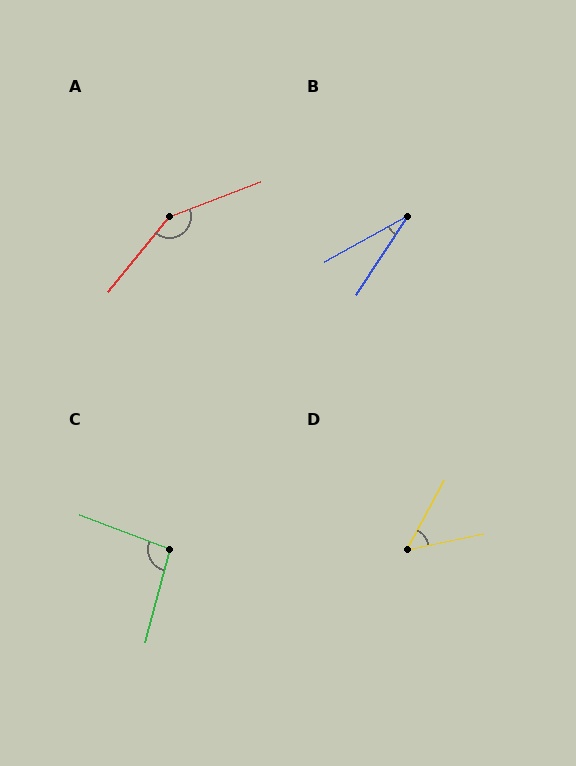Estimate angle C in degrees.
Approximately 96 degrees.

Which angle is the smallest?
B, at approximately 28 degrees.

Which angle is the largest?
A, at approximately 150 degrees.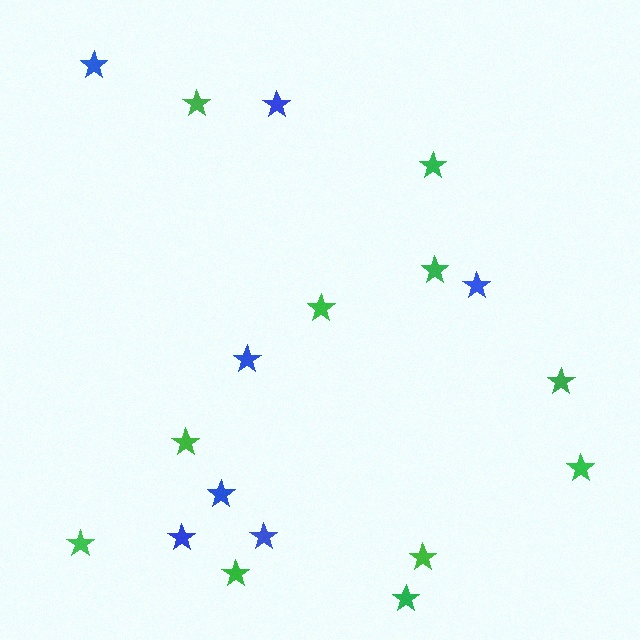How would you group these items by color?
There are 2 groups: one group of blue stars (7) and one group of green stars (11).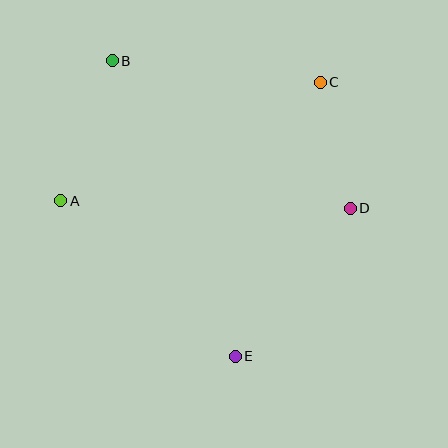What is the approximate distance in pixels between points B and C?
The distance between B and C is approximately 209 pixels.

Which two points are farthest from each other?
Points B and E are farthest from each other.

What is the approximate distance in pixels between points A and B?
The distance between A and B is approximately 149 pixels.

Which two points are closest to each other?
Points C and D are closest to each other.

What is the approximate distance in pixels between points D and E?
The distance between D and E is approximately 187 pixels.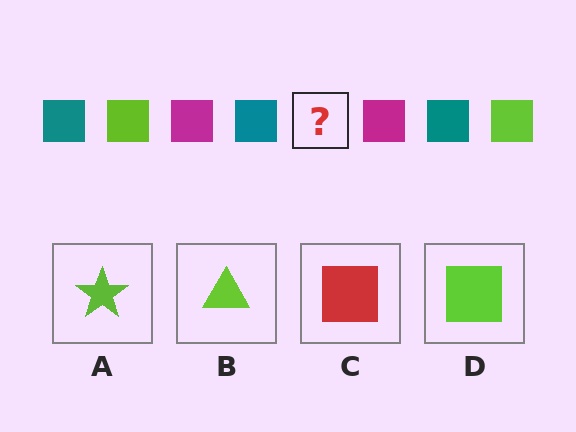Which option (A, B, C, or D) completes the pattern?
D.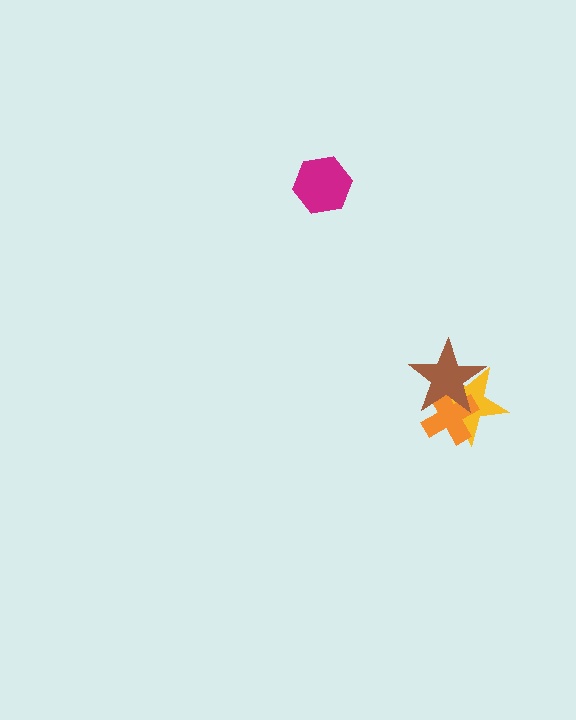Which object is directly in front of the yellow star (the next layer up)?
The orange cross is directly in front of the yellow star.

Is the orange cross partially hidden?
Yes, it is partially covered by another shape.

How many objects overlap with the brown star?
2 objects overlap with the brown star.